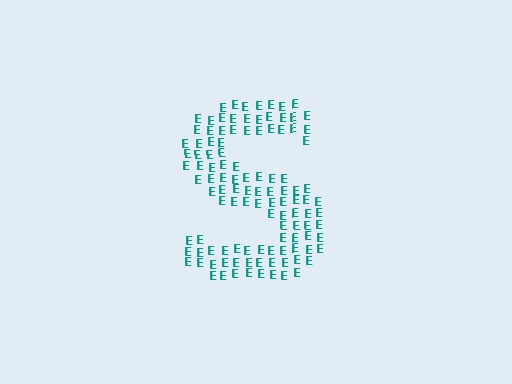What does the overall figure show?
The overall figure shows the letter S.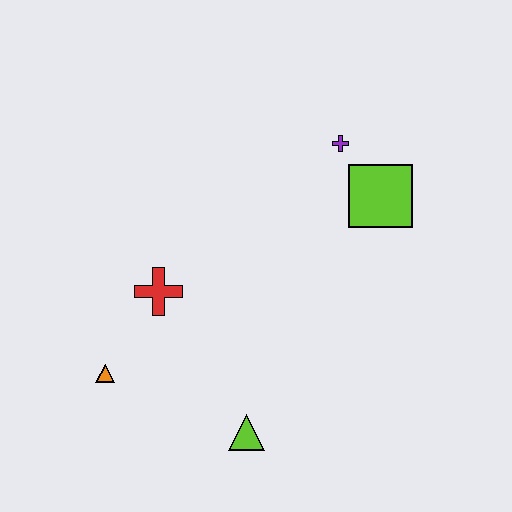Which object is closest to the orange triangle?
The red cross is closest to the orange triangle.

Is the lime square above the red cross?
Yes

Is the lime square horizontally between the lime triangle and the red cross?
No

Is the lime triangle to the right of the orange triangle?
Yes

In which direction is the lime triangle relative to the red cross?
The lime triangle is below the red cross.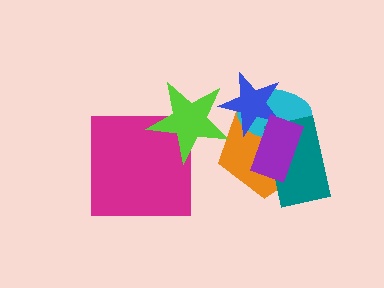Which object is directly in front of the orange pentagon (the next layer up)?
The cyan ellipse is directly in front of the orange pentagon.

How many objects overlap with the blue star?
4 objects overlap with the blue star.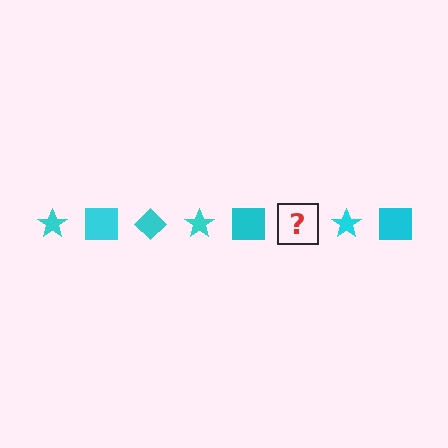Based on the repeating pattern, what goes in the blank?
The blank should be a cyan diamond.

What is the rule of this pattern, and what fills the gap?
The rule is that the pattern cycles through star, square, diamond shapes in cyan. The gap should be filled with a cyan diamond.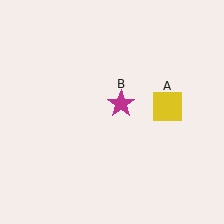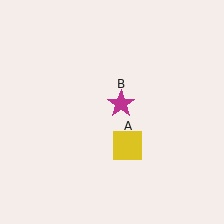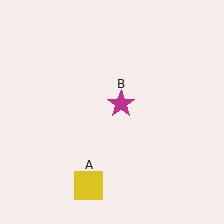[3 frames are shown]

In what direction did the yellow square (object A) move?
The yellow square (object A) moved down and to the left.